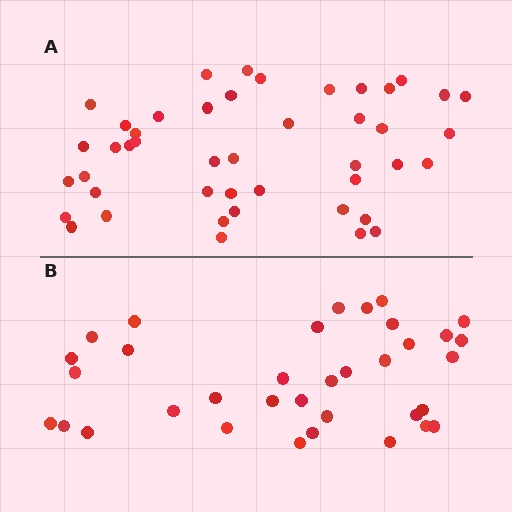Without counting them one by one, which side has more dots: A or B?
Region A (the top region) has more dots.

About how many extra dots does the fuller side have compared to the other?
Region A has roughly 10 or so more dots than region B.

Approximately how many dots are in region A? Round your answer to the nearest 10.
About 40 dots. (The exact count is 45, which rounds to 40.)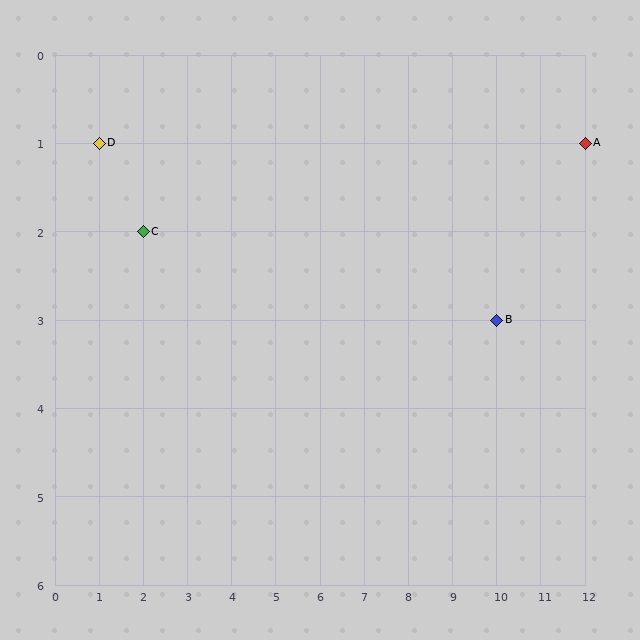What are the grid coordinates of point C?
Point C is at grid coordinates (2, 2).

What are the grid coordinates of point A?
Point A is at grid coordinates (12, 1).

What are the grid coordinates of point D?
Point D is at grid coordinates (1, 1).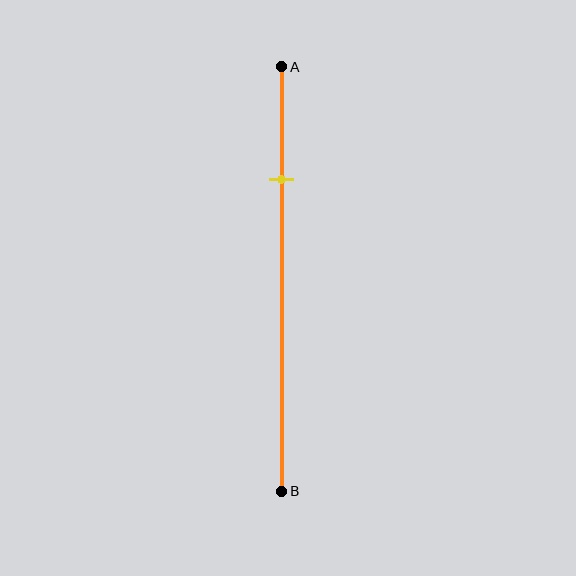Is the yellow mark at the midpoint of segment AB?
No, the mark is at about 25% from A, not at the 50% midpoint.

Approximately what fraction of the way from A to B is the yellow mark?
The yellow mark is approximately 25% of the way from A to B.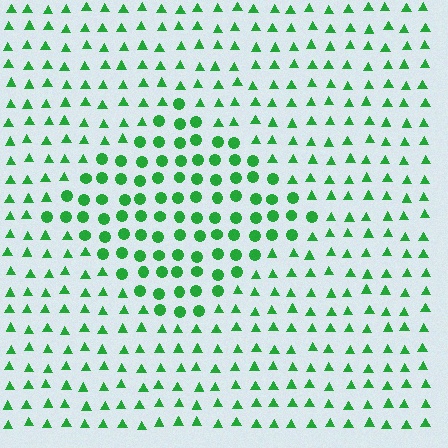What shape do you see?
I see a diamond.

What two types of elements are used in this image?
The image uses circles inside the diamond region and triangles outside it.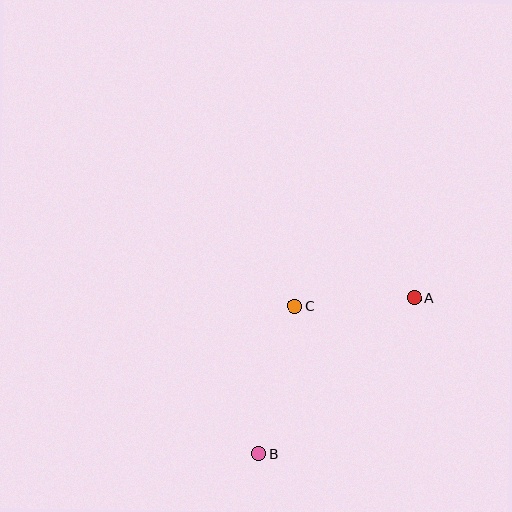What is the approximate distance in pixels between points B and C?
The distance between B and C is approximately 153 pixels.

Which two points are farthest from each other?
Points A and B are farthest from each other.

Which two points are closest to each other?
Points A and C are closest to each other.